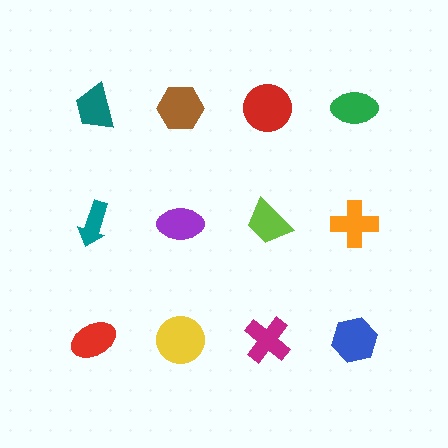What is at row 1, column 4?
A green ellipse.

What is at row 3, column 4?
A blue hexagon.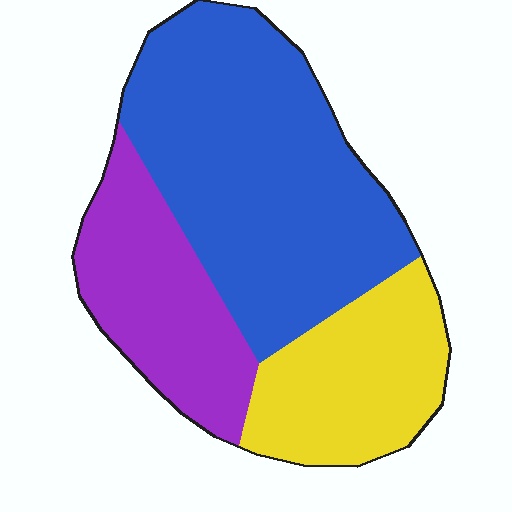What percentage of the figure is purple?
Purple takes up about one quarter (1/4) of the figure.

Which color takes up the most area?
Blue, at roughly 50%.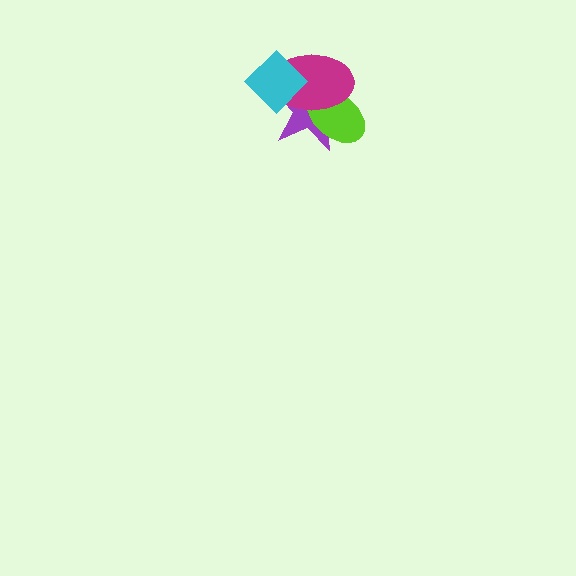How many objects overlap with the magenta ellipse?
3 objects overlap with the magenta ellipse.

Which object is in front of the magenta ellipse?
The cyan diamond is in front of the magenta ellipse.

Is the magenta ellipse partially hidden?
Yes, it is partially covered by another shape.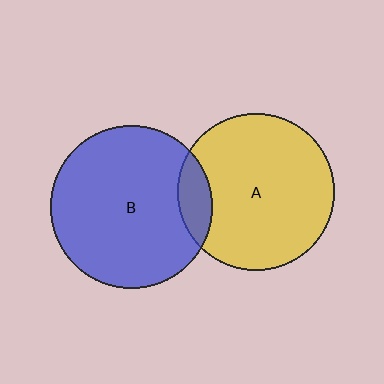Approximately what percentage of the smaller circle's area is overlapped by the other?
Approximately 10%.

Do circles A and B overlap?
Yes.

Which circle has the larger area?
Circle B (blue).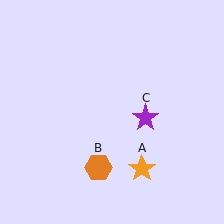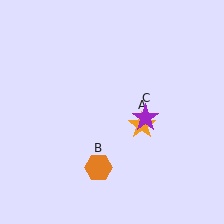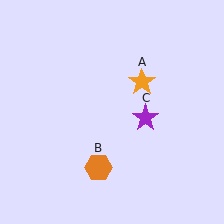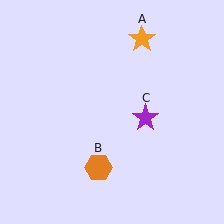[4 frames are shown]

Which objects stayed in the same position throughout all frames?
Orange hexagon (object B) and purple star (object C) remained stationary.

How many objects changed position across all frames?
1 object changed position: orange star (object A).